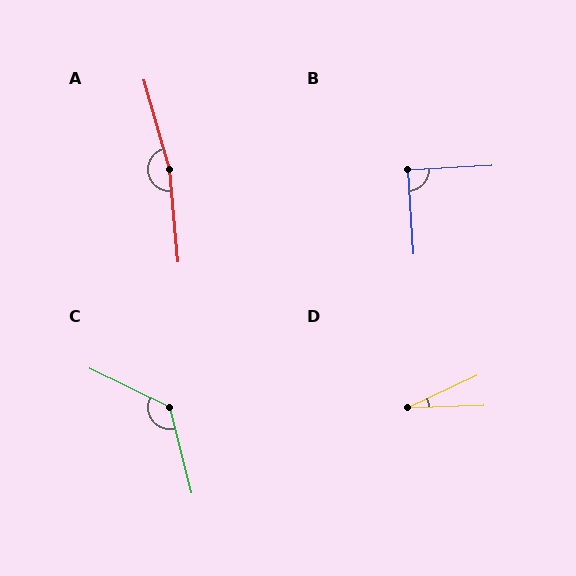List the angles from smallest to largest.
D (23°), B (89°), C (130°), A (169°).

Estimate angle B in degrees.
Approximately 89 degrees.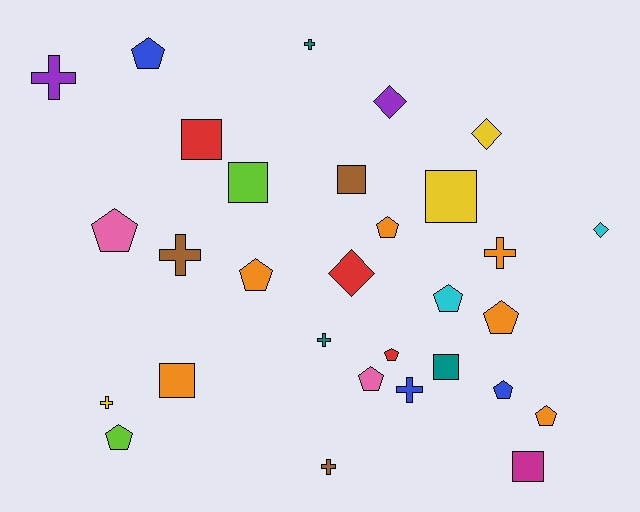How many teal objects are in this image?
There are 3 teal objects.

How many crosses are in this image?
There are 8 crosses.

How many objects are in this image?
There are 30 objects.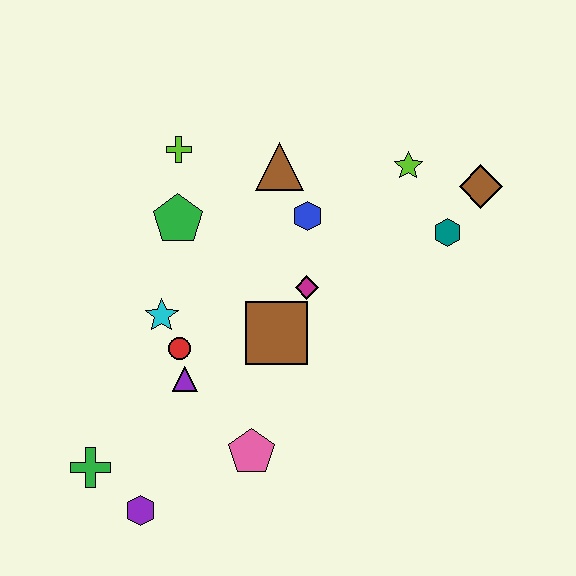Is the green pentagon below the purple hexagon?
No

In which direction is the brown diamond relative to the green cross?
The brown diamond is to the right of the green cross.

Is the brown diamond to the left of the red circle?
No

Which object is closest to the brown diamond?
The teal hexagon is closest to the brown diamond.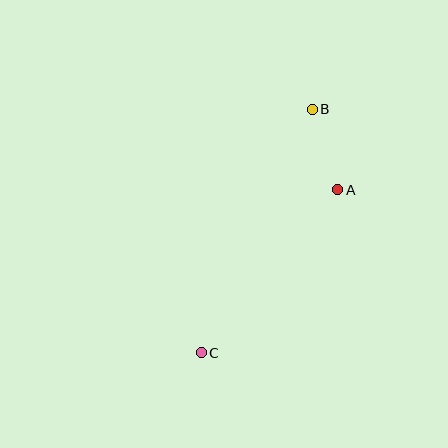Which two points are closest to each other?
Points A and B are closest to each other.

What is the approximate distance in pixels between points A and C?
The distance between A and C is approximately 213 pixels.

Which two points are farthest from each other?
Points B and C are farthest from each other.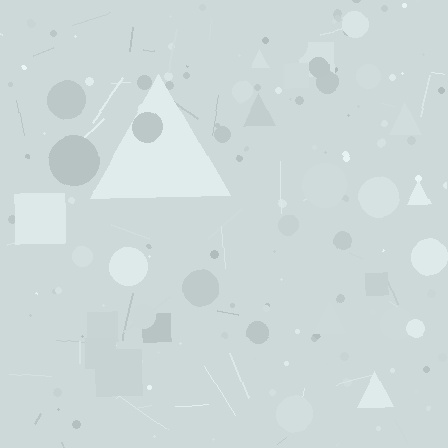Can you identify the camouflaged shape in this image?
The camouflaged shape is a triangle.